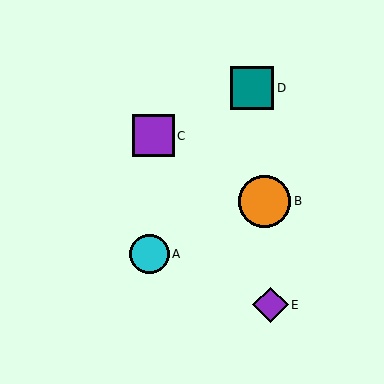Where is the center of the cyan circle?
The center of the cyan circle is at (149, 254).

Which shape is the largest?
The orange circle (labeled B) is the largest.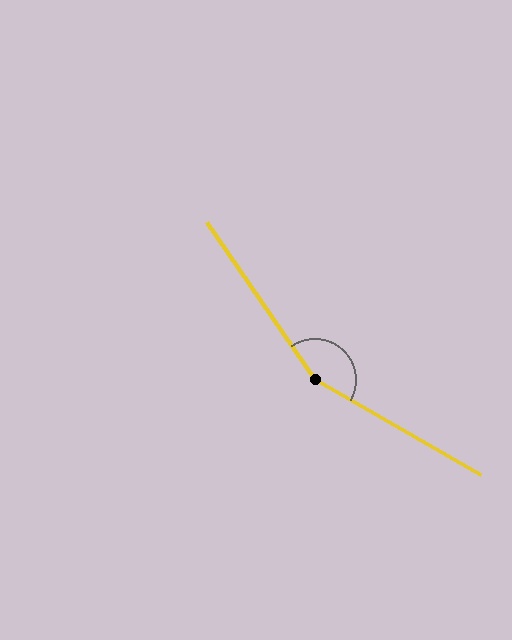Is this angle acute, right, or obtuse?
It is obtuse.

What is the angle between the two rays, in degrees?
Approximately 154 degrees.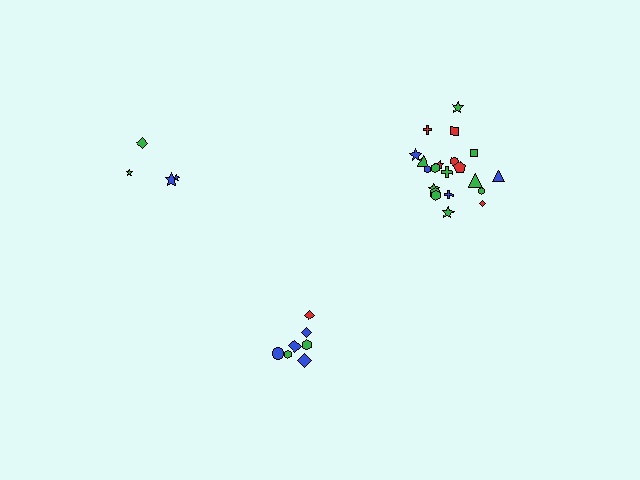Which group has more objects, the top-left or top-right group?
The top-right group.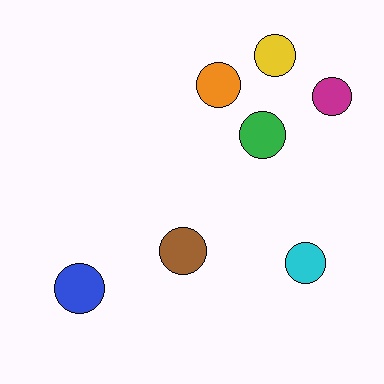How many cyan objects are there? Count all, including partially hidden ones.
There is 1 cyan object.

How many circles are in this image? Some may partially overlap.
There are 7 circles.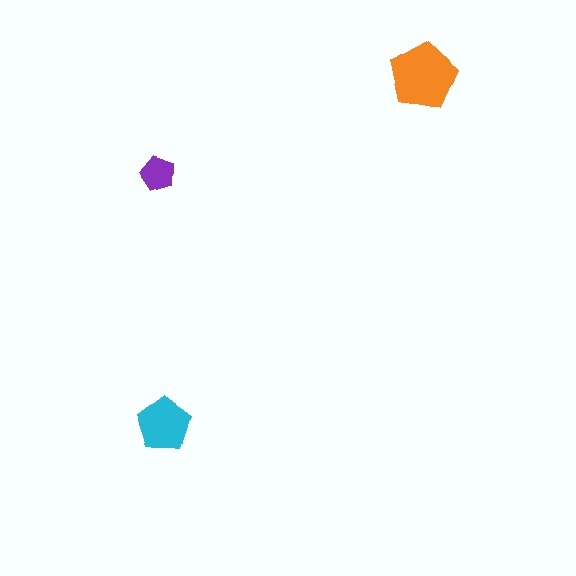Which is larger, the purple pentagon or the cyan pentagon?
The cyan one.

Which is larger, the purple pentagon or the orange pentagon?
The orange one.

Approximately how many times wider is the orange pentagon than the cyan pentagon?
About 1.5 times wider.